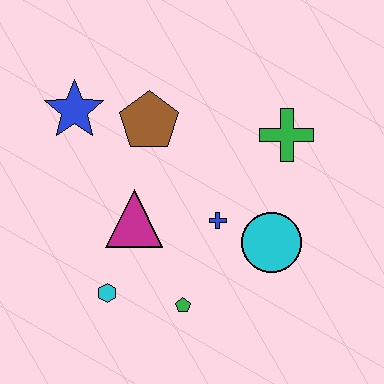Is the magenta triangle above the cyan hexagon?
Yes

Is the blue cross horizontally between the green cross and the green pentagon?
Yes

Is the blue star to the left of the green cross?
Yes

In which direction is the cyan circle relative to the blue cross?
The cyan circle is to the right of the blue cross.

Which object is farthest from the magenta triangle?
The green cross is farthest from the magenta triangle.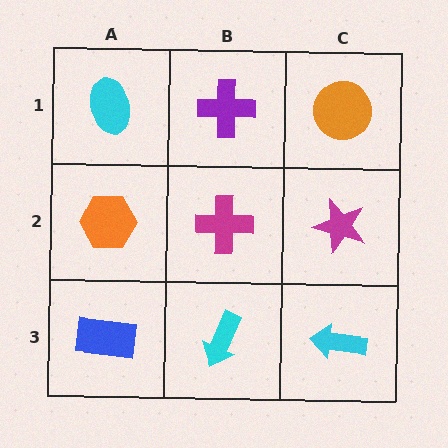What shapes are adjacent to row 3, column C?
A magenta star (row 2, column C), a cyan arrow (row 3, column B).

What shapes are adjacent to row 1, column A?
An orange hexagon (row 2, column A), a purple cross (row 1, column B).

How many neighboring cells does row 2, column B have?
4.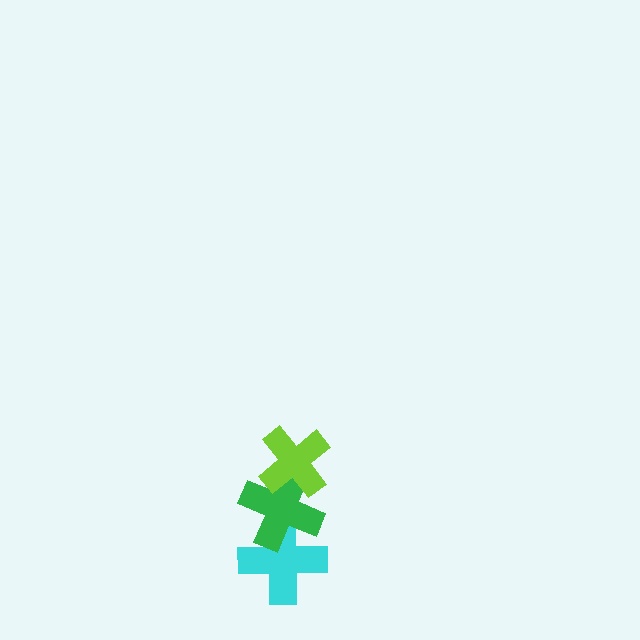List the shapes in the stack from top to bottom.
From top to bottom: the lime cross, the green cross, the cyan cross.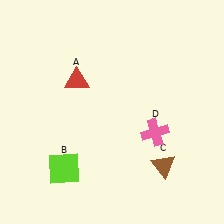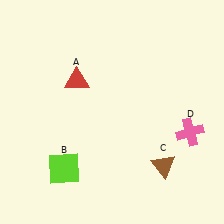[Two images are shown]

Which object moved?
The pink cross (D) moved right.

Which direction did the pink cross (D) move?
The pink cross (D) moved right.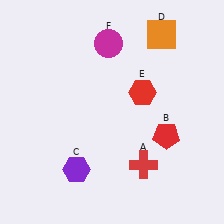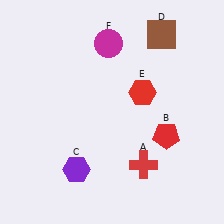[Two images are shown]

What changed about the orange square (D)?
In Image 1, D is orange. In Image 2, it changed to brown.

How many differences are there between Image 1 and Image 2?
There is 1 difference between the two images.